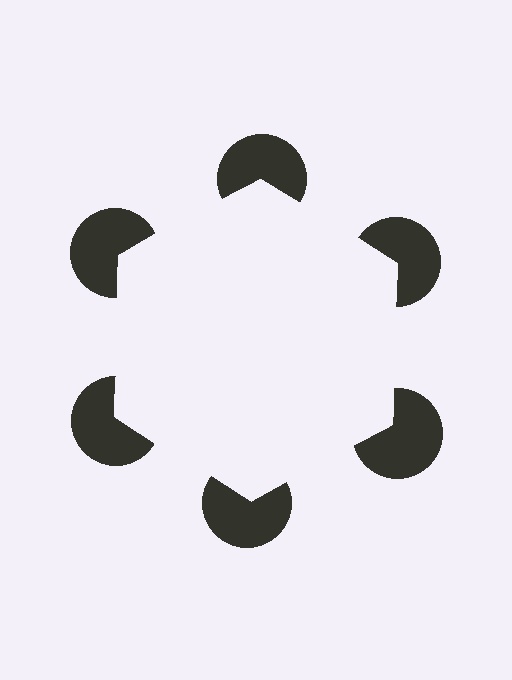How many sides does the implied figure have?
6 sides.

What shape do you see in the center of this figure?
An illusory hexagon — its edges are inferred from the aligned wedge cuts in the pac-man discs, not physically drawn.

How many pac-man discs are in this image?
There are 6 — one at each vertex of the illusory hexagon.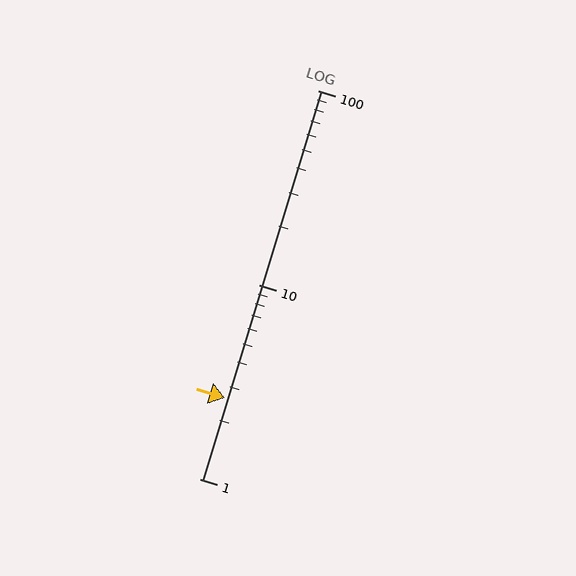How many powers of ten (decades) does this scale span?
The scale spans 2 decades, from 1 to 100.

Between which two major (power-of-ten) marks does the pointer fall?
The pointer is between 1 and 10.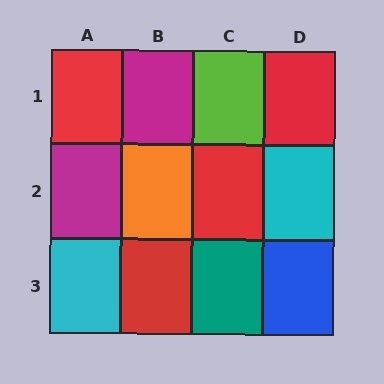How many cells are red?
4 cells are red.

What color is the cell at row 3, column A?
Cyan.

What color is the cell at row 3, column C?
Teal.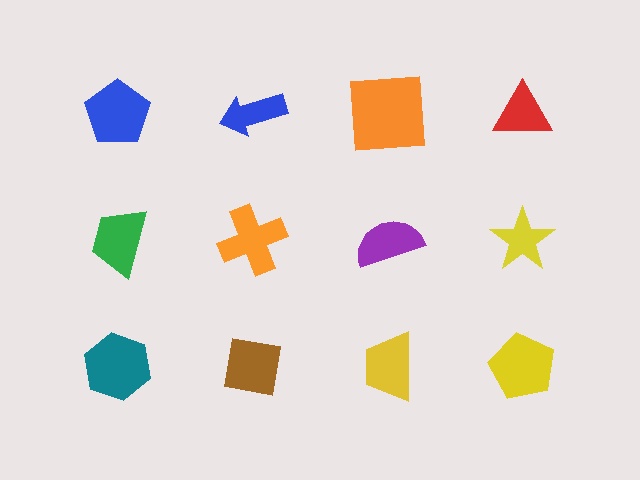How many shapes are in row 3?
4 shapes.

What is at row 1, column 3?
An orange square.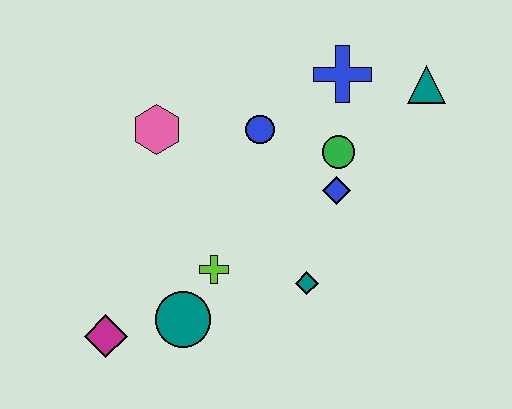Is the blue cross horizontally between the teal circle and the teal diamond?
No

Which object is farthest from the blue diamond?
The magenta diamond is farthest from the blue diamond.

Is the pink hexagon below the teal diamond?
No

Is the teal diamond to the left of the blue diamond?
Yes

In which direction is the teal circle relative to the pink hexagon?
The teal circle is below the pink hexagon.